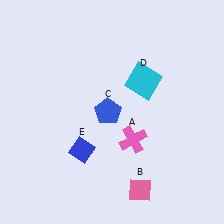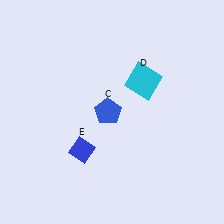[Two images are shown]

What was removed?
The pink diamond (B), the pink cross (A) were removed in Image 2.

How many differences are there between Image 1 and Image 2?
There are 2 differences between the two images.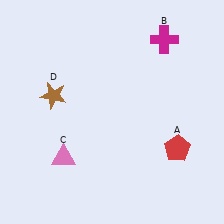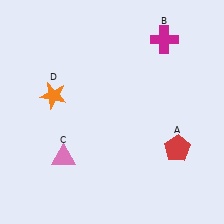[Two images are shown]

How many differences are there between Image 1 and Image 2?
There is 1 difference between the two images.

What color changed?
The star (D) changed from brown in Image 1 to orange in Image 2.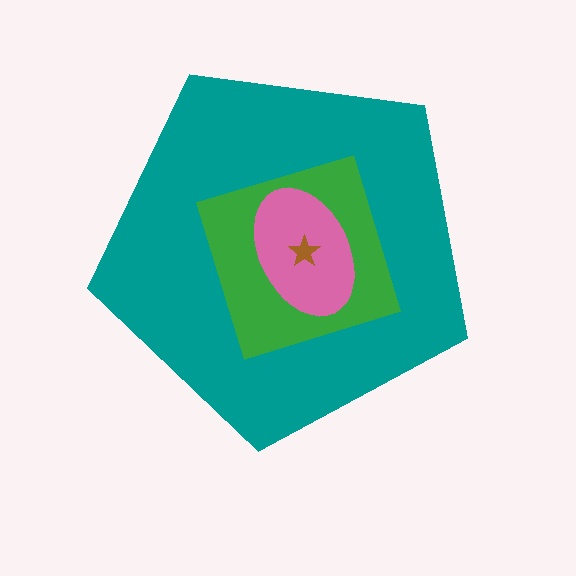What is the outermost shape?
The teal pentagon.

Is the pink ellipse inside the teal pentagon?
Yes.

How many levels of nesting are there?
4.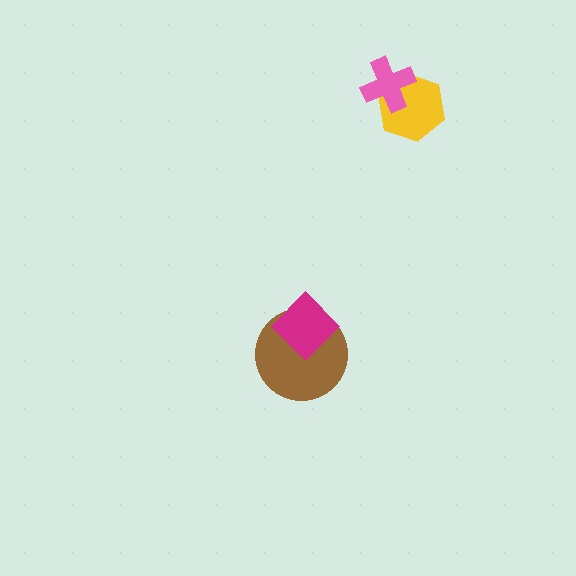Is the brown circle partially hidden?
Yes, it is partially covered by another shape.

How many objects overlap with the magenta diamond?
1 object overlaps with the magenta diamond.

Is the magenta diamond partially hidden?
No, no other shape covers it.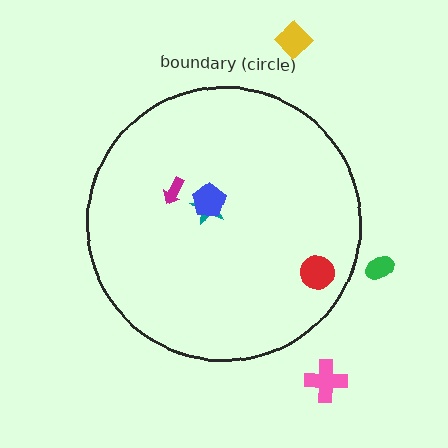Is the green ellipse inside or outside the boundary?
Outside.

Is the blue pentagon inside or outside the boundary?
Inside.